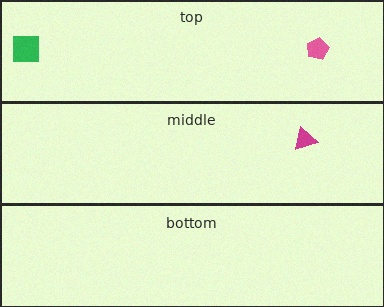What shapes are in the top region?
The pink pentagon, the green square.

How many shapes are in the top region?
2.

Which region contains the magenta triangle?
The middle region.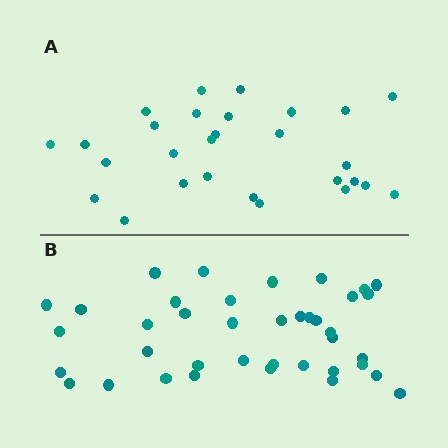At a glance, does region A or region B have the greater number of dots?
Region B (the bottom region) has more dots.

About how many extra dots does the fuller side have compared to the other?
Region B has roughly 12 or so more dots than region A.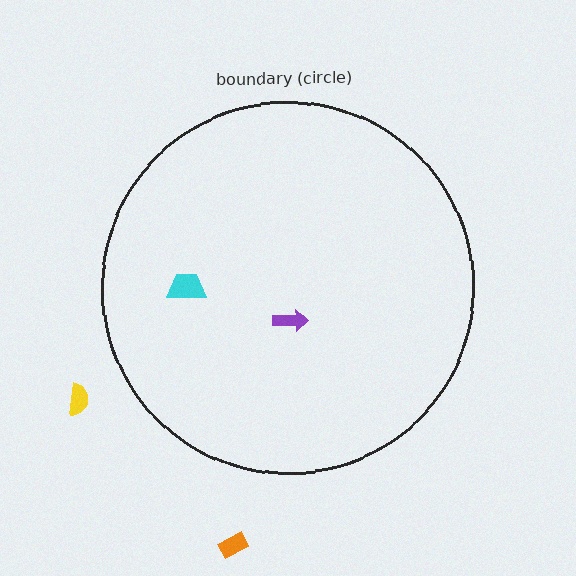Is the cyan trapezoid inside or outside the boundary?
Inside.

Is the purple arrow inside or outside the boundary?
Inside.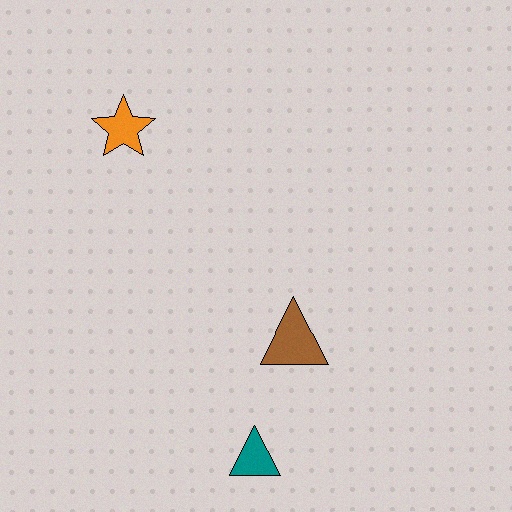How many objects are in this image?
There are 3 objects.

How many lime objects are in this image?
There are no lime objects.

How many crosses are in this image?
There are no crosses.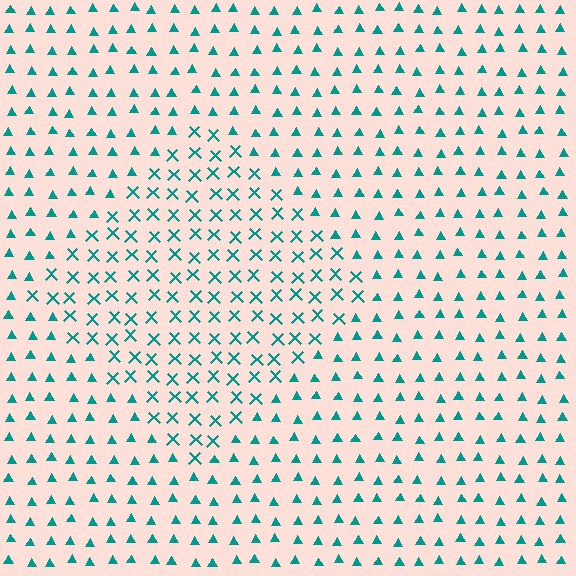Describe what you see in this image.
The image is filled with small teal elements arranged in a uniform grid. A diamond-shaped region contains X marks, while the surrounding area contains triangles. The boundary is defined purely by the change in element shape.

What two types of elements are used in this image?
The image uses X marks inside the diamond region and triangles outside it.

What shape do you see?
I see a diamond.